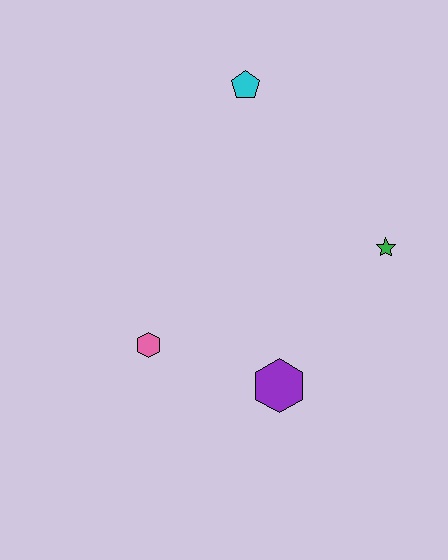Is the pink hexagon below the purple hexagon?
No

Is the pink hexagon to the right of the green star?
No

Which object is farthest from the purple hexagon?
The cyan pentagon is farthest from the purple hexagon.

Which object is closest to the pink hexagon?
The purple hexagon is closest to the pink hexagon.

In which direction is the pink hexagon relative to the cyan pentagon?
The pink hexagon is below the cyan pentagon.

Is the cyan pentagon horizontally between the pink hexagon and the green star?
Yes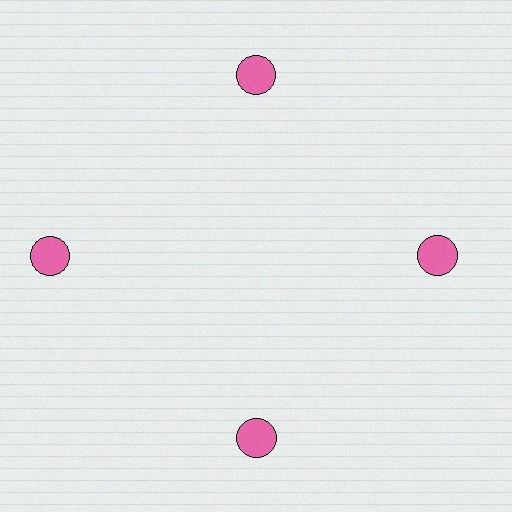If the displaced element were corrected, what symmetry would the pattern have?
It would have 4-fold rotational symmetry — the pattern would map onto itself every 90 degrees.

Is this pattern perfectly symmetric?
No. The 4 pink circles are arranged in a ring, but one element near the 9 o'clock position is pushed outward from the center, breaking the 4-fold rotational symmetry.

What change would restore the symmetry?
The symmetry would be restored by moving it inward, back onto the ring so that all 4 circles sit at equal angles and equal distance from the center.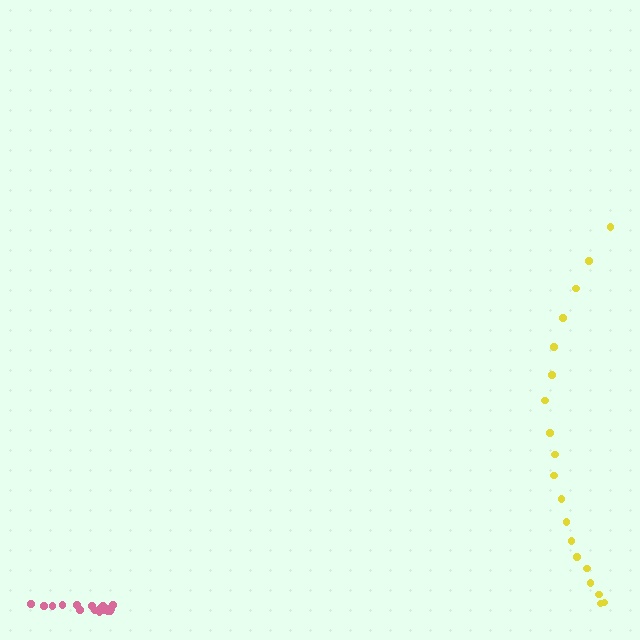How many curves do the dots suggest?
There are 2 distinct paths.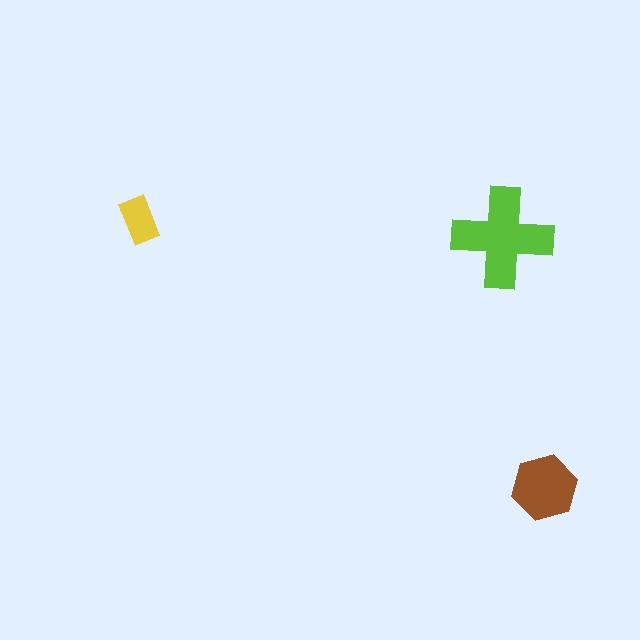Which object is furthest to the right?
The brown hexagon is rightmost.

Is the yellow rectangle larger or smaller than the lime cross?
Smaller.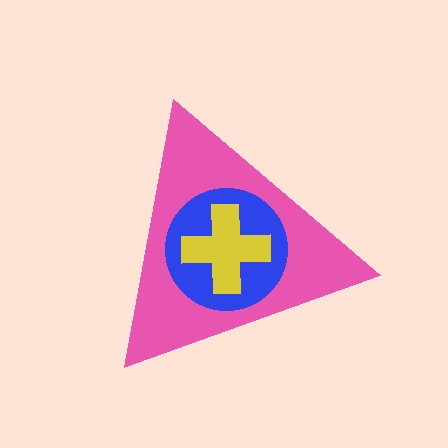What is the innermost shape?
The yellow cross.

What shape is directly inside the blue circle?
The yellow cross.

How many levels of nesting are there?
3.